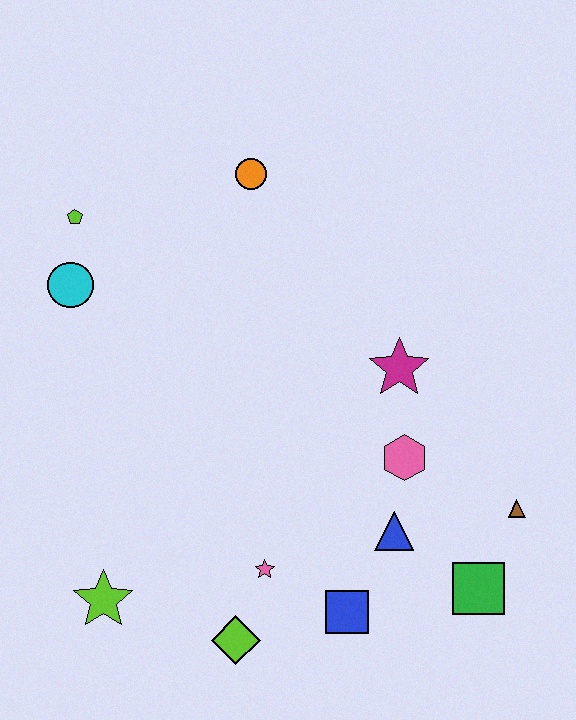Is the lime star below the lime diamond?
No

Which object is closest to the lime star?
The lime diamond is closest to the lime star.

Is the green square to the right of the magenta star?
Yes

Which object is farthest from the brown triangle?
The lime pentagon is farthest from the brown triangle.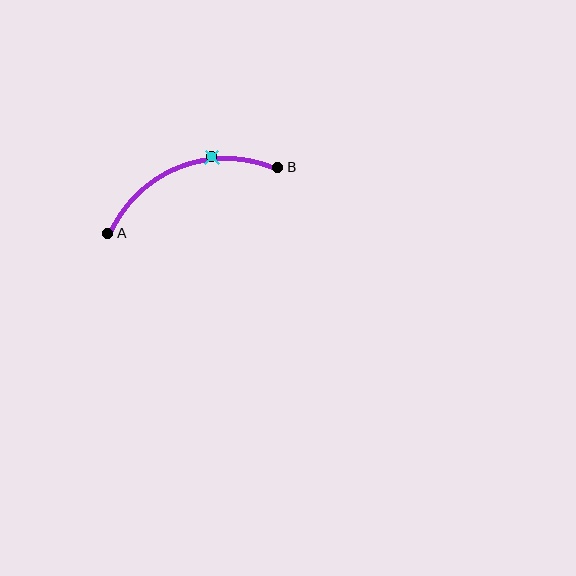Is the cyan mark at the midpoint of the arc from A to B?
No. The cyan mark lies on the arc but is closer to endpoint B. The arc midpoint would be at the point on the curve equidistant along the arc from both A and B.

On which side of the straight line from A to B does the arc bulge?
The arc bulges above the straight line connecting A and B.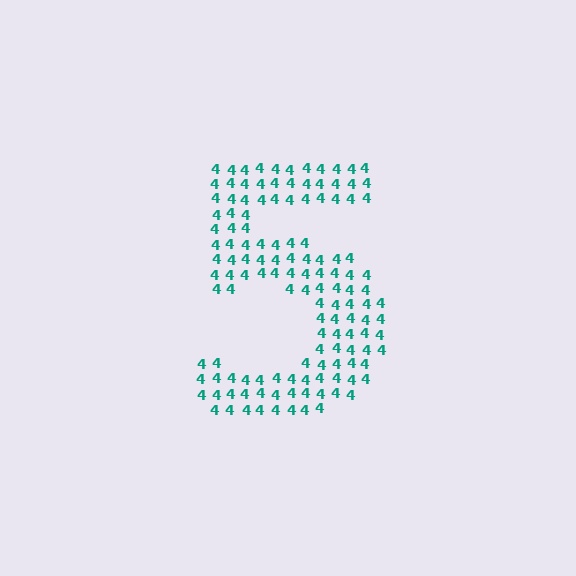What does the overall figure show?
The overall figure shows the digit 5.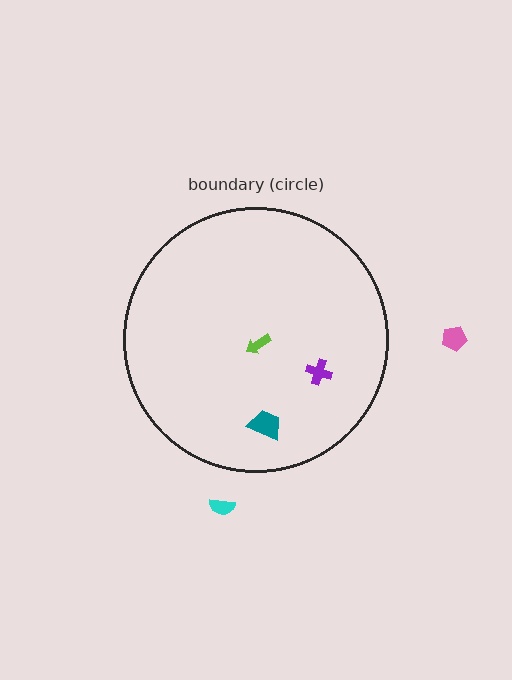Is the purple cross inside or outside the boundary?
Inside.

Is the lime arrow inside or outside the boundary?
Inside.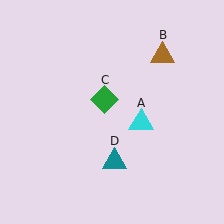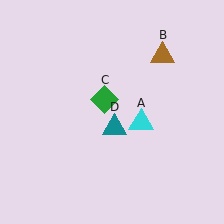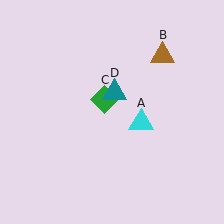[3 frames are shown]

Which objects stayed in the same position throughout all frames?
Cyan triangle (object A) and brown triangle (object B) and green diamond (object C) remained stationary.